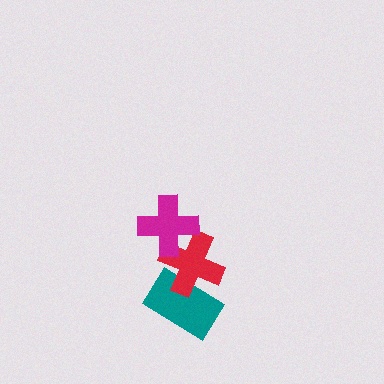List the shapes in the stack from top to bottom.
From top to bottom: the magenta cross, the red cross, the teal rectangle.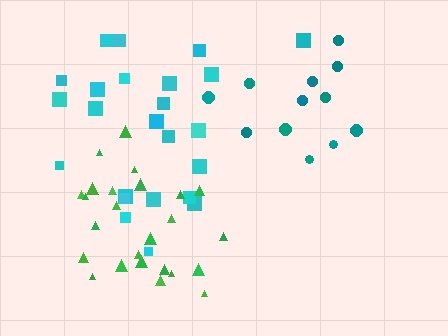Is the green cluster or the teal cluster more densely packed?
Green.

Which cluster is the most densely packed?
Green.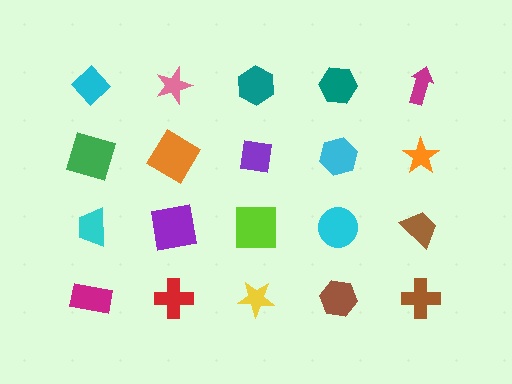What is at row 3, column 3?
A lime square.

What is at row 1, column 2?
A pink star.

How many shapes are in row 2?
5 shapes.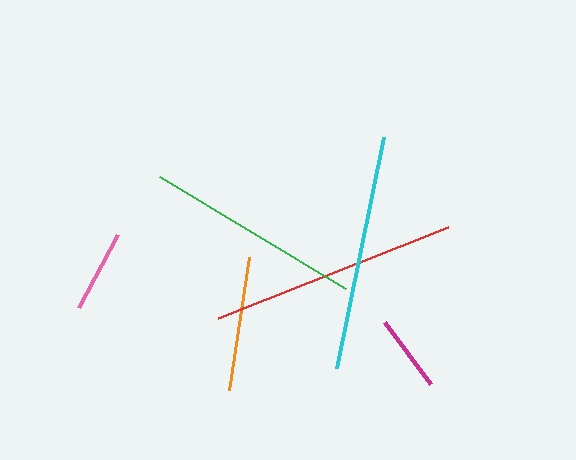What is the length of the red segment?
The red segment is approximately 248 pixels long.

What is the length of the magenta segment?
The magenta segment is approximately 77 pixels long.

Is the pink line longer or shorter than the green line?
The green line is longer than the pink line.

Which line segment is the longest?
The red line is the longest at approximately 248 pixels.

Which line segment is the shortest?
The magenta line is the shortest at approximately 77 pixels.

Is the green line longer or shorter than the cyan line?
The cyan line is longer than the green line.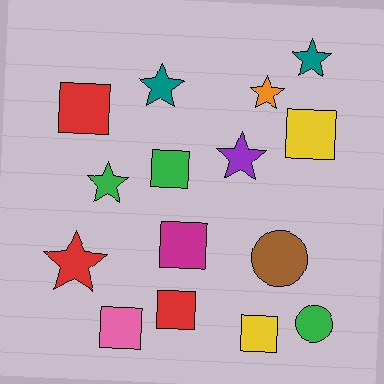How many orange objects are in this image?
There is 1 orange object.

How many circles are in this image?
There are 2 circles.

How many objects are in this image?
There are 15 objects.